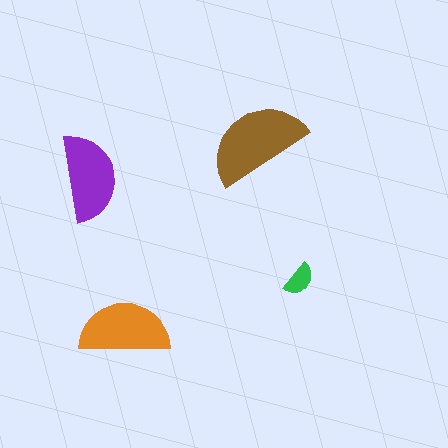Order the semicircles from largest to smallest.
the brown one, the orange one, the purple one, the green one.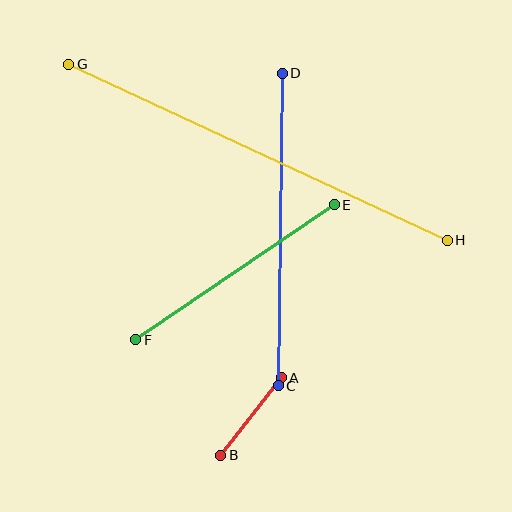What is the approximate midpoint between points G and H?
The midpoint is at approximately (258, 152) pixels.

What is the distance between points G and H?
The distance is approximately 418 pixels.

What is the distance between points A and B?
The distance is approximately 98 pixels.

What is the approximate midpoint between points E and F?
The midpoint is at approximately (235, 272) pixels.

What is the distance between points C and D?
The distance is approximately 312 pixels.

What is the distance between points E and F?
The distance is approximately 240 pixels.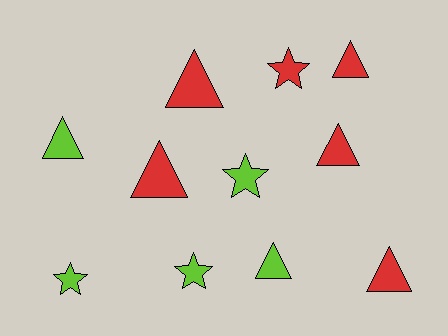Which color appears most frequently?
Red, with 6 objects.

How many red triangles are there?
There are 5 red triangles.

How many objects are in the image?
There are 11 objects.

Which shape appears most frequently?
Triangle, with 7 objects.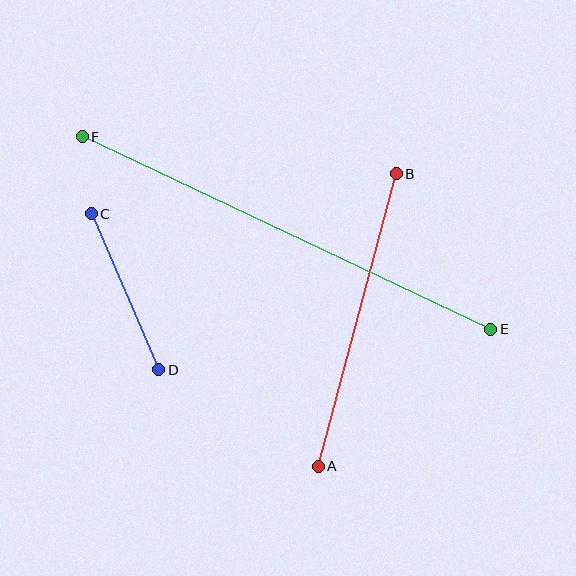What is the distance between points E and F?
The distance is approximately 452 pixels.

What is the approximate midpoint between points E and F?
The midpoint is at approximately (287, 233) pixels.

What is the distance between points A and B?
The distance is approximately 303 pixels.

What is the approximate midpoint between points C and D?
The midpoint is at approximately (125, 292) pixels.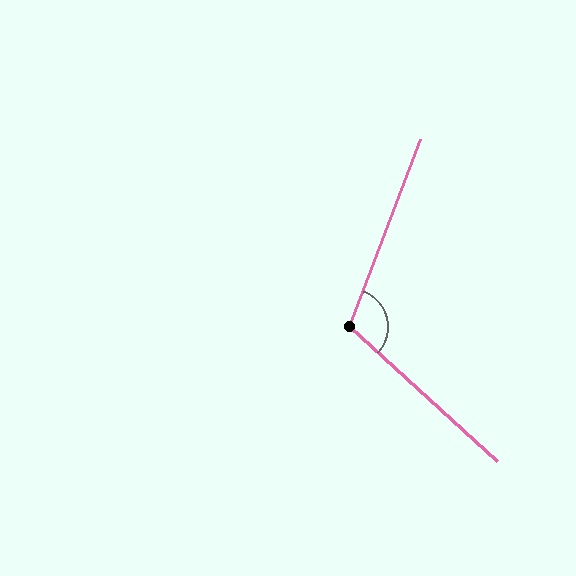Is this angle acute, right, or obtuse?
It is obtuse.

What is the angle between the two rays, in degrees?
Approximately 111 degrees.